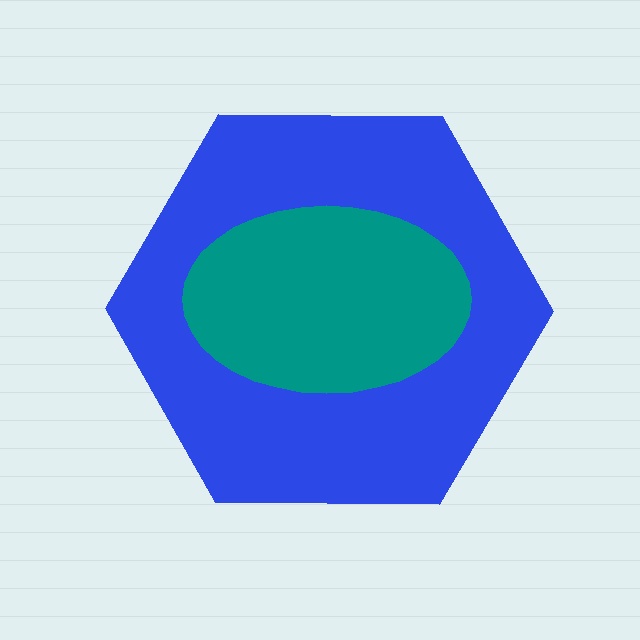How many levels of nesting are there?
2.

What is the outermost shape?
The blue hexagon.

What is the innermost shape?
The teal ellipse.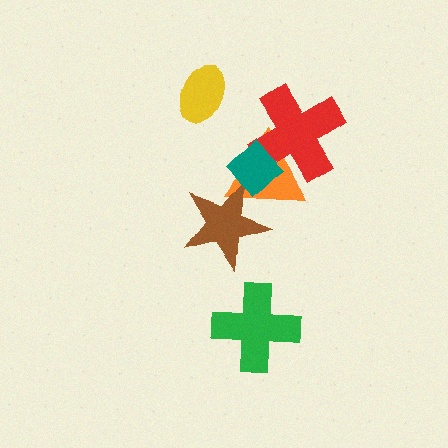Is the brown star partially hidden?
Yes, it is partially covered by another shape.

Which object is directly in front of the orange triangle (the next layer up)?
The brown star is directly in front of the orange triangle.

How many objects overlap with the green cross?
0 objects overlap with the green cross.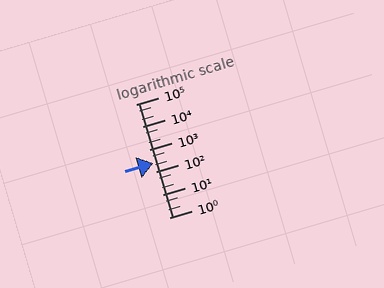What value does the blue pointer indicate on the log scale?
The pointer indicates approximately 260.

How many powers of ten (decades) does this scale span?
The scale spans 5 decades, from 1 to 100000.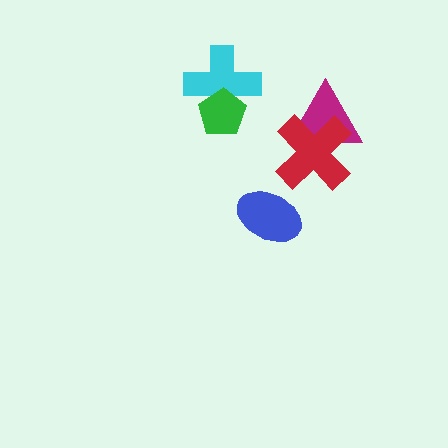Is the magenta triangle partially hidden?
Yes, it is partially covered by another shape.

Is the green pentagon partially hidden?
No, no other shape covers it.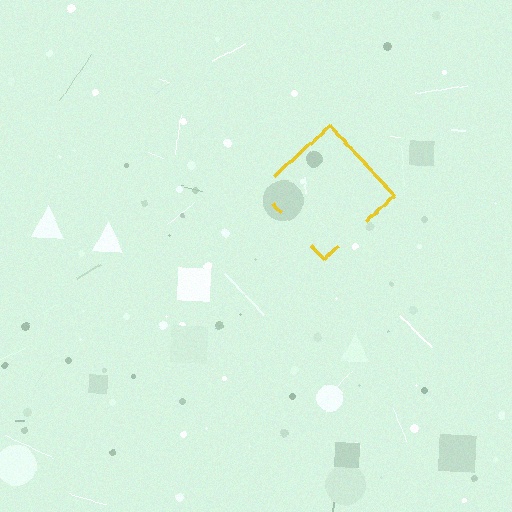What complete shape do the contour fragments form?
The contour fragments form a diamond.